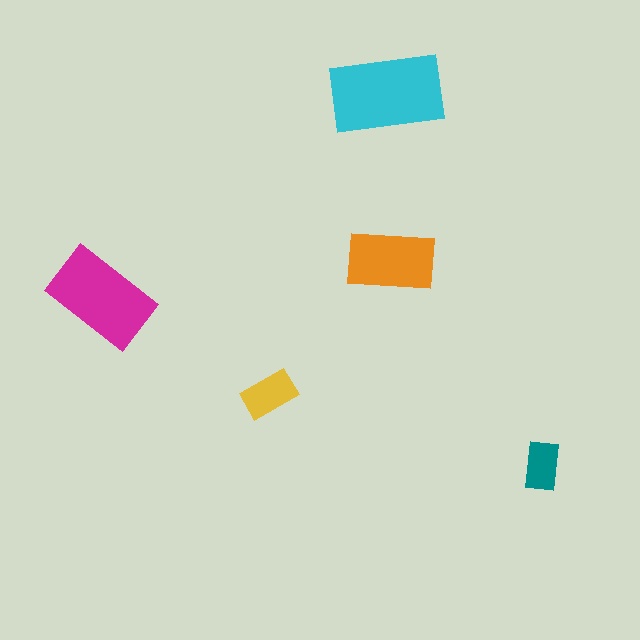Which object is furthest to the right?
The teal rectangle is rightmost.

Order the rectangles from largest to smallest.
the cyan one, the magenta one, the orange one, the yellow one, the teal one.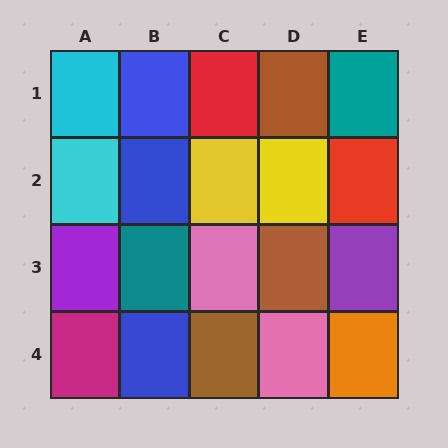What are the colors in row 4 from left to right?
Magenta, blue, brown, pink, orange.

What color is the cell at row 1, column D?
Brown.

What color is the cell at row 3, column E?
Purple.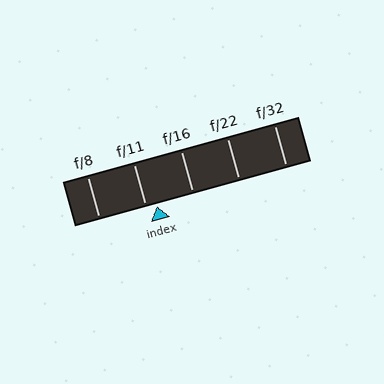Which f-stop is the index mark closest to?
The index mark is closest to f/11.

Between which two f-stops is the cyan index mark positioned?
The index mark is between f/11 and f/16.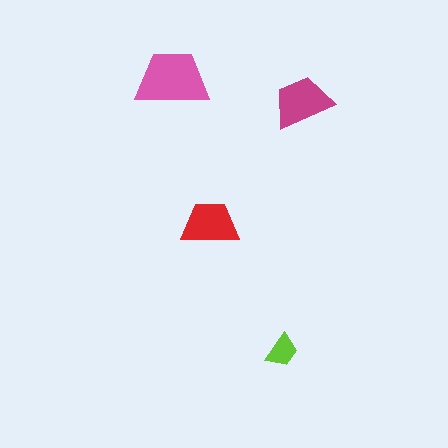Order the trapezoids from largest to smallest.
the pink one, the magenta one, the red one, the lime one.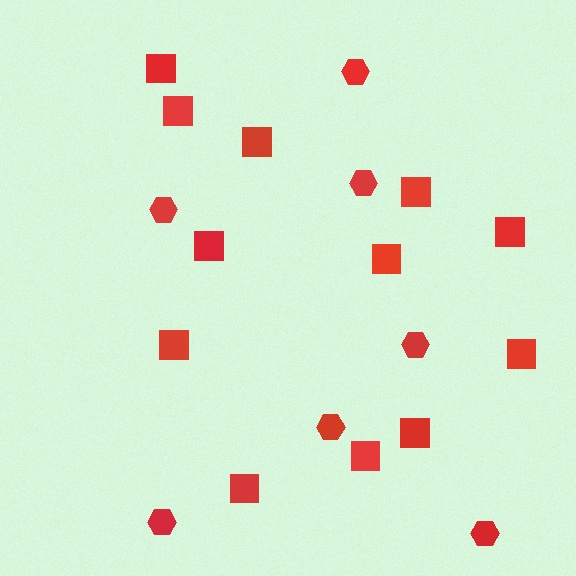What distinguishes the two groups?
There are 2 groups: one group of squares (12) and one group of hexagons (7).